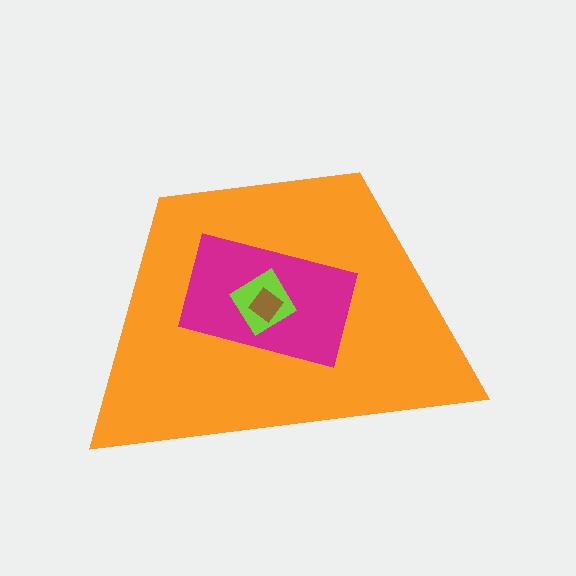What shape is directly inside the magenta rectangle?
The lime diamond.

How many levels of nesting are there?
4.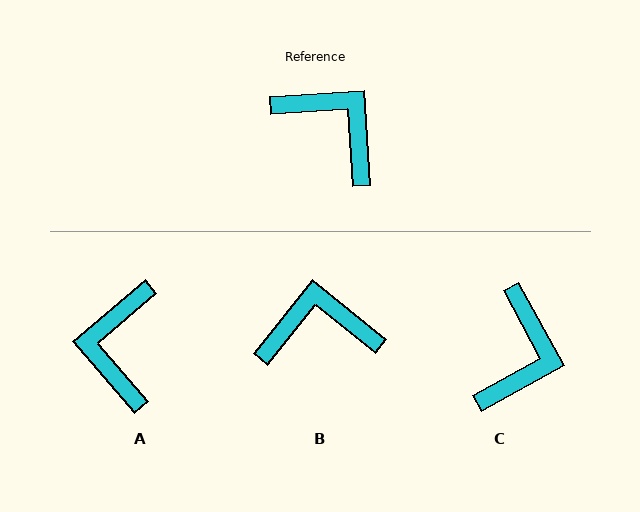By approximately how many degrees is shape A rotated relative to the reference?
Approximately 127 degrees counter-clockwise.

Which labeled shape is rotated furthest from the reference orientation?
A, about 127 degrees away.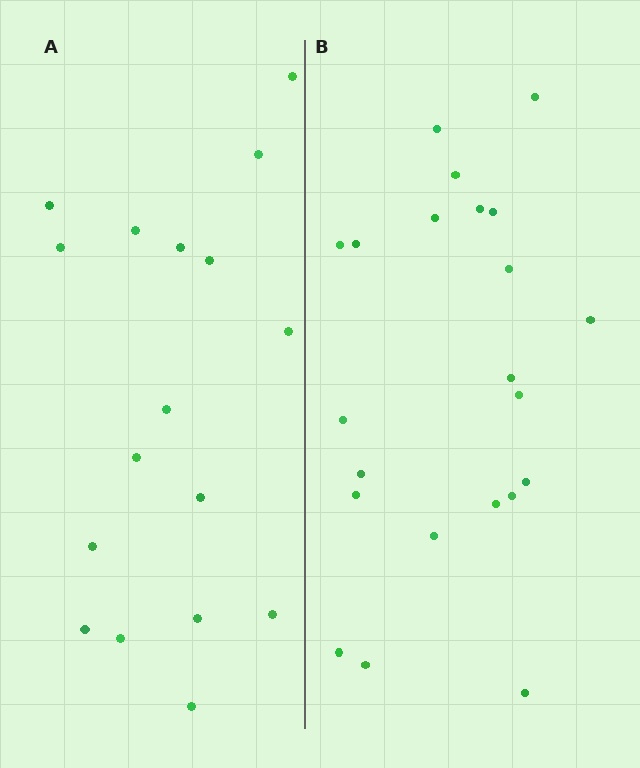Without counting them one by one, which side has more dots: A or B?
Region B (the right region) has more dots.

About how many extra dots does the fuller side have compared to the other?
Region B has about 5 more dots than region A.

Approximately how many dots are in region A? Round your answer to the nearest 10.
About 20 dots. (The exact count is 17, which rounds to 20.)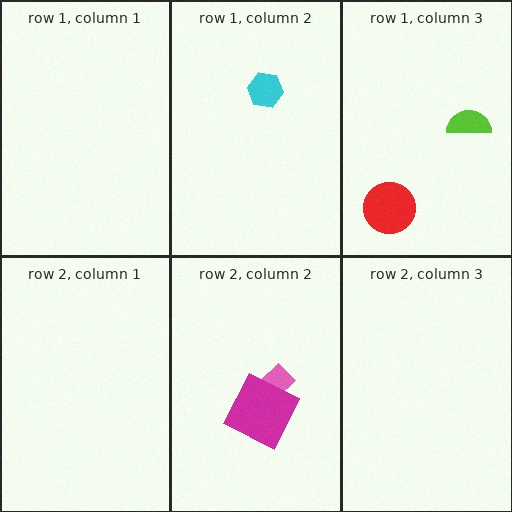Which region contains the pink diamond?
The row 2, column 2 region.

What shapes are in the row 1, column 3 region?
The red circle, the lime semicircle.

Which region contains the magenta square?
The row 2, column 2 region.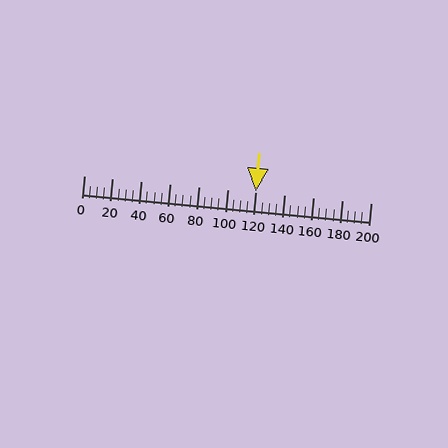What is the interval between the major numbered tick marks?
The major tick marks are spaced 20 units apart.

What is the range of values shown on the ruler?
The ruler shows values from 0 to 200.